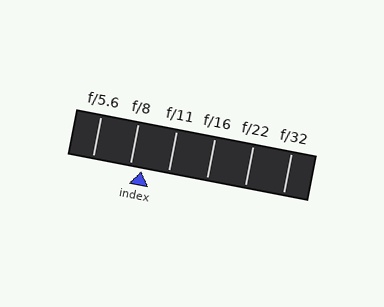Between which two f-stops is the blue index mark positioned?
The index mark is between f/8 and f/11.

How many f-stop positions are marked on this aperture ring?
There are 6 f-stop positions marked.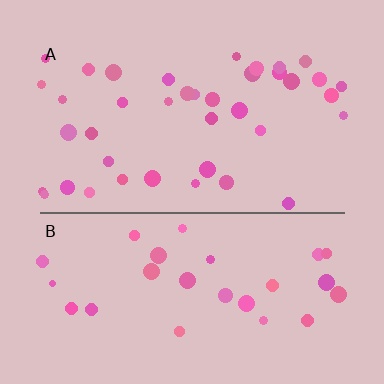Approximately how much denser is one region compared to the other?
Approximately 1.4× — region A over region B.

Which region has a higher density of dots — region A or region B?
A (the top).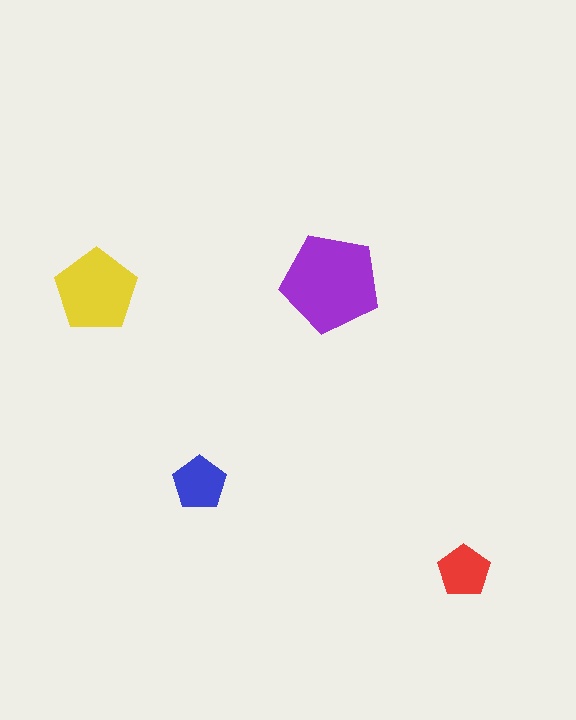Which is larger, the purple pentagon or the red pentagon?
The purple one.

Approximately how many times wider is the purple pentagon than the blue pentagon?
About 2 times wider.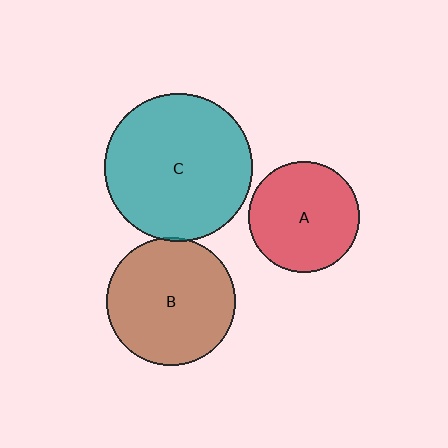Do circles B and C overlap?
Yes.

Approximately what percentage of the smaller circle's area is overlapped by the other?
Approximately 5%.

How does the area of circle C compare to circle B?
Approximately 1.3 times.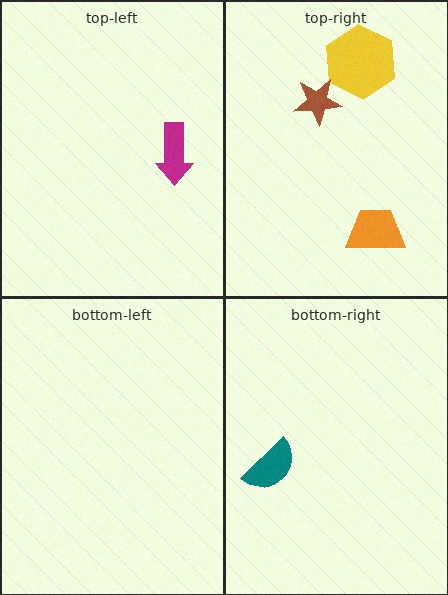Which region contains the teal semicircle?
The bottom-right region.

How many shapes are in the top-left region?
1.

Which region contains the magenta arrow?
The top-left region.